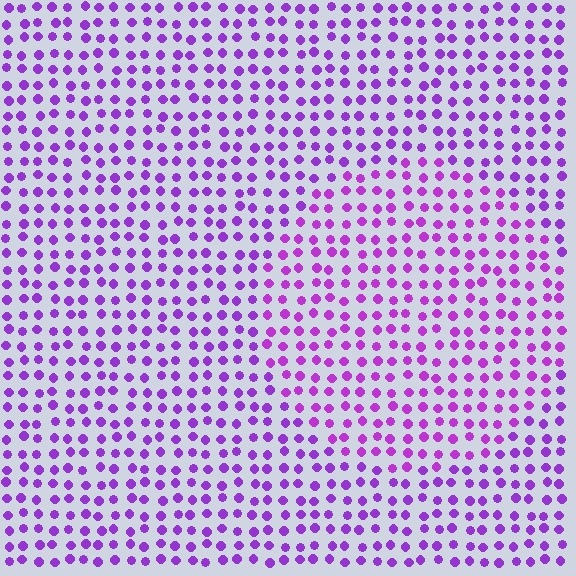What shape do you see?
I see a circle.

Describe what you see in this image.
The image is filled with small purple elements in a uniform arrangement. A circle-shaped region is visible where the elements are tinted to a slightly different hue, forming a subtle color boundary.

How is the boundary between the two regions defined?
The boundary is defined purely by a slight shift in hue (about 15 degrees). Spacing, size, and orientation are identical on both sides.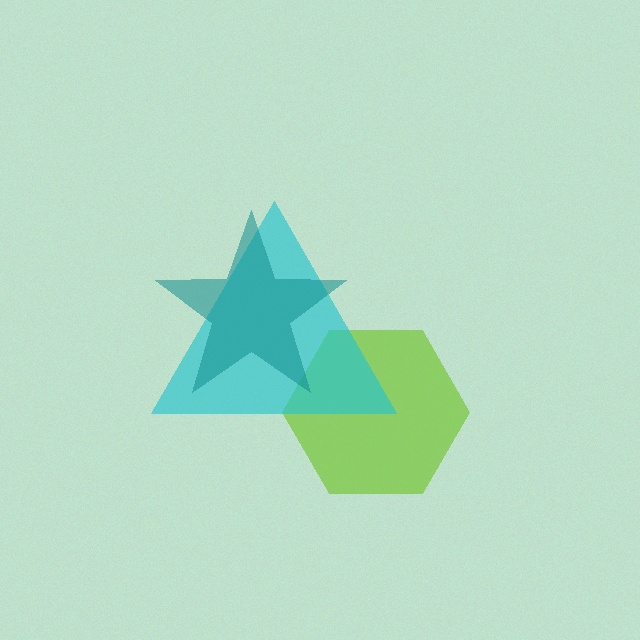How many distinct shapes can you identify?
There are 3 distinct shapes: a lime hexagon, a cyan triangle, a teal star.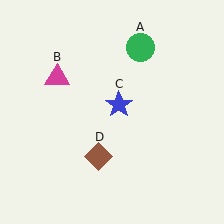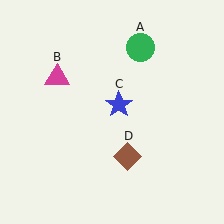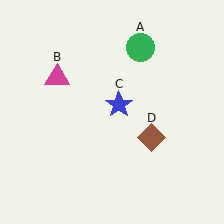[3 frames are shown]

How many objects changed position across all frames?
1 object changed position: brown diamond (object D).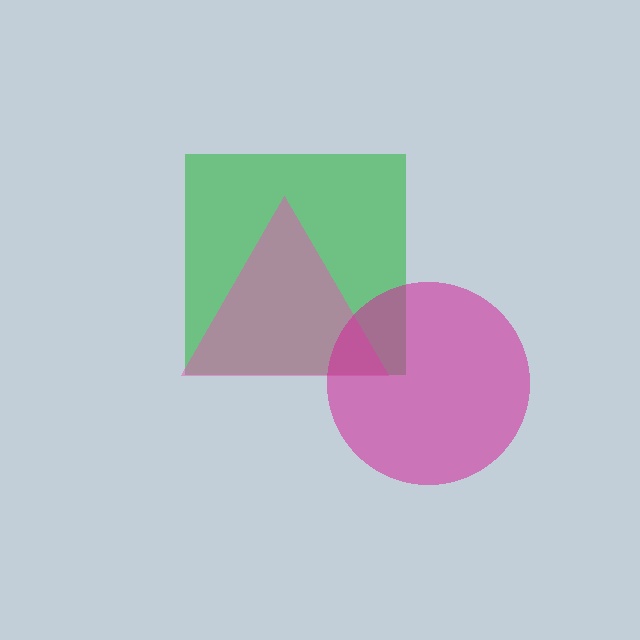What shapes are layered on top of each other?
The layered shapes are: a green square, a pink triangle, a magenta circle.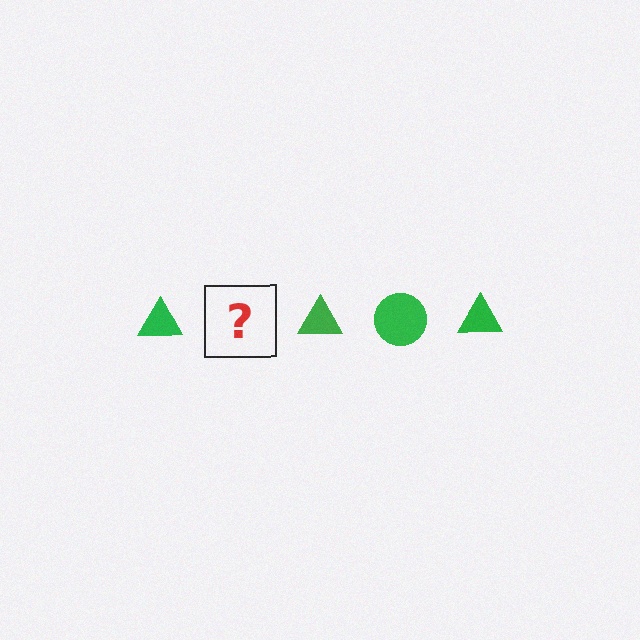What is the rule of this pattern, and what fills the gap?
The rule is that the pattern cycles through triangle, circle shapes in green. The gap should be filled with a green circle.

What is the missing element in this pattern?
The missing element is a green circle.